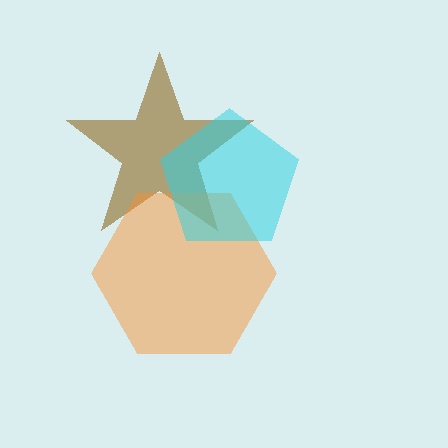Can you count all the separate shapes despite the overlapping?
Yes, there are 3 separate shapes.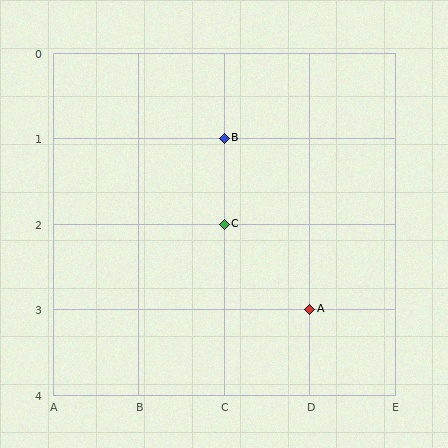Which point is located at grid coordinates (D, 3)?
Point A is at (D, 3).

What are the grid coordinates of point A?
Point A is at grid coordinates (D, 3).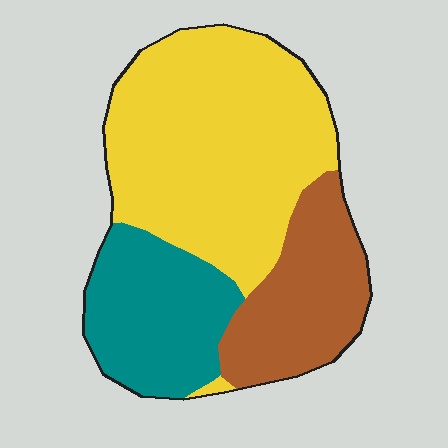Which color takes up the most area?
Yellow, at roughly 55%.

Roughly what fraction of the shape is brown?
Brown takes up about one quarter (1/4) of the shape.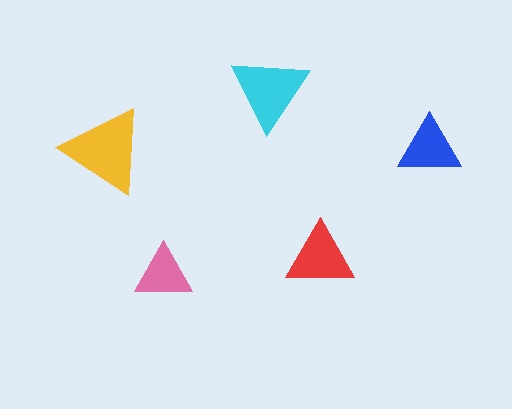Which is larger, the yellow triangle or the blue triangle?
The yellow one.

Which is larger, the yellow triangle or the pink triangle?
The yellow one.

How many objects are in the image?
There are 5 objects in the image.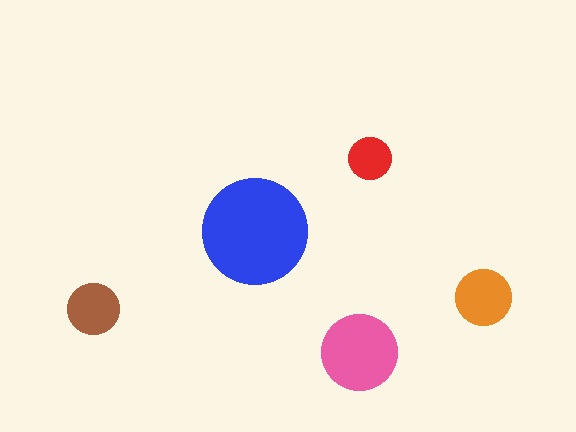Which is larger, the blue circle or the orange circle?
The blue one.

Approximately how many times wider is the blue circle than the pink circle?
About 1.5 times wider.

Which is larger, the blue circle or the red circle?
The blue one.